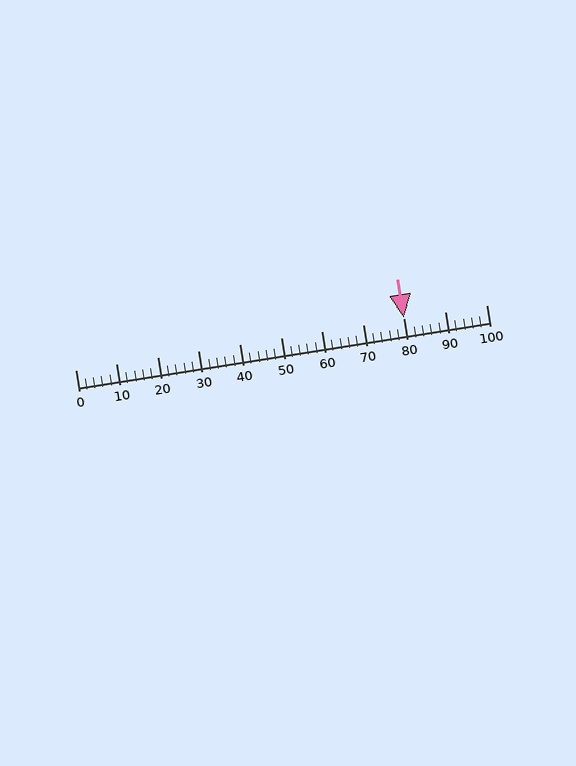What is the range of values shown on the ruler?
The ruler shows values from 0 to 100.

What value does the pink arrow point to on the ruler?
The pink arrow points to approximately 80.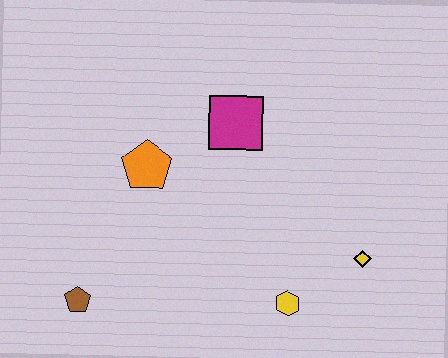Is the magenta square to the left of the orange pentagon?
No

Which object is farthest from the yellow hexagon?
The brown pentagon is farthest from the yellow hexagon.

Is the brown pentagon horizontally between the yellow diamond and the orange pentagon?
No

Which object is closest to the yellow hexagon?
The yellow diamond is closest to the yellow hexagon.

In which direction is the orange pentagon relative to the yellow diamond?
The orange pentagon is to the left of the yellow diamond.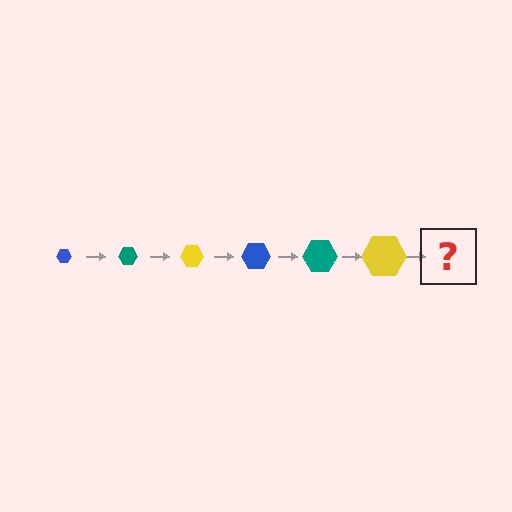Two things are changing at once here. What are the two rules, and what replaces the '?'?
The two rules are that the hexagon grows larger each step and the color cycles through blue, teal, and yellow. The '?' should be a blue hexagon, larger than the previous one.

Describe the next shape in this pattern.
It should be a blue hexagon, larger than the previous one.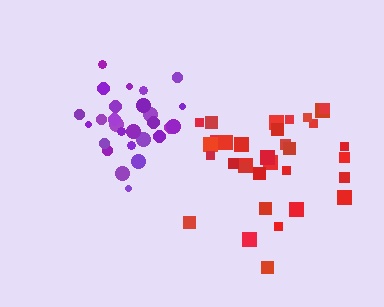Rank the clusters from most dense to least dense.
purple, red.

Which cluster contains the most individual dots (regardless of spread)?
Red (34).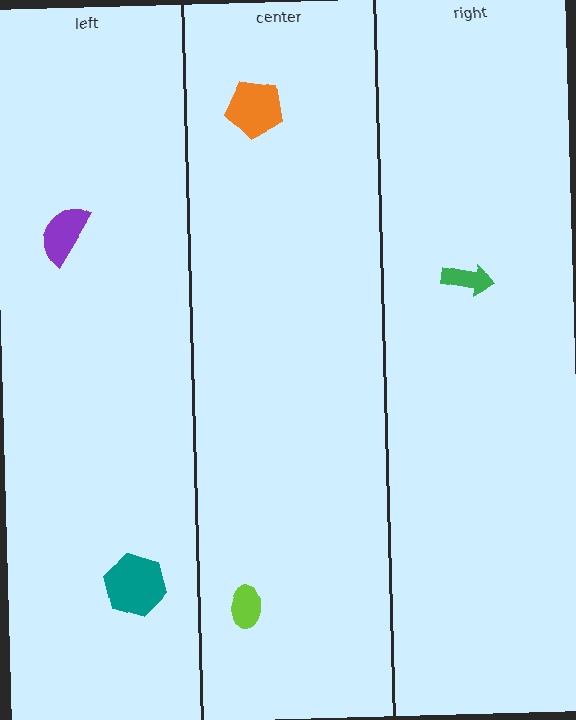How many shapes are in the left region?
2.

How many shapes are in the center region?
2.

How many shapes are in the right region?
1.